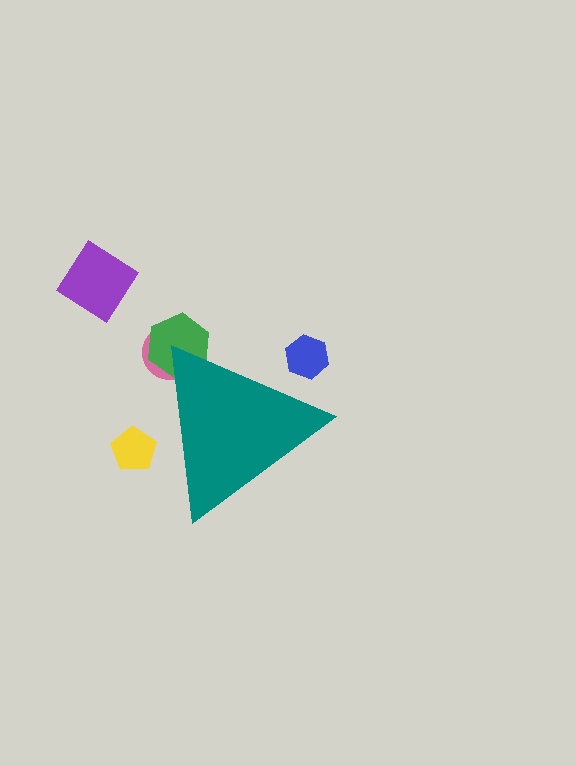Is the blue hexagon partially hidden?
Yes, the blue hexagon is partially hidden behind the teal triangle.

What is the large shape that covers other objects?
A teal triangle.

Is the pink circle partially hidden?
Yes, the pink circle is partially hidden behind the teal triangle.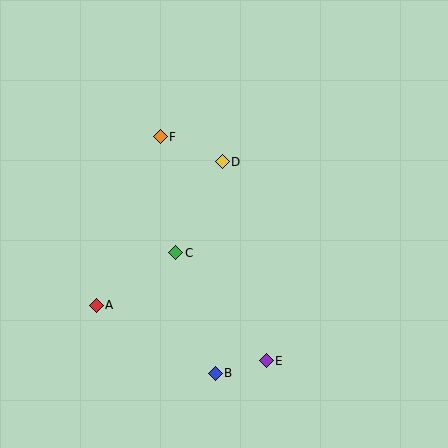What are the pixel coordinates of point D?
Point D is at (222, 162).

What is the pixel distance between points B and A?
The distance between B and A is 137 pixels.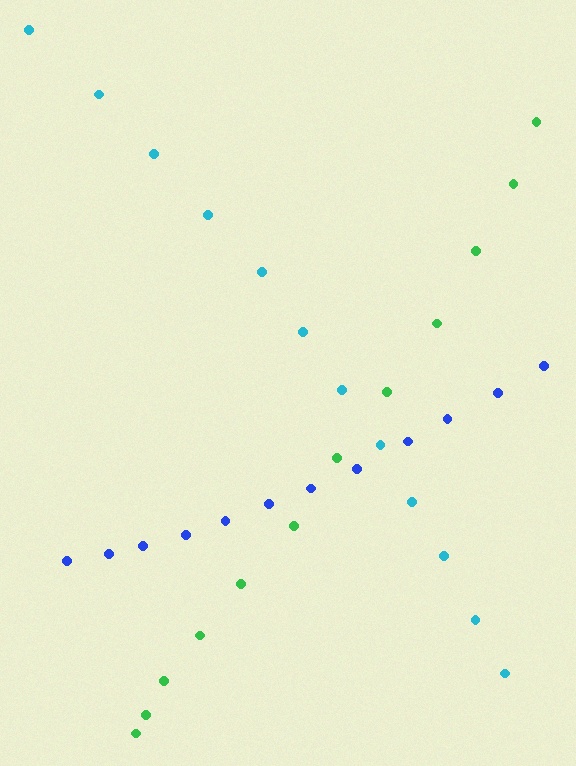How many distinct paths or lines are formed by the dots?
There are 3 distinct paths.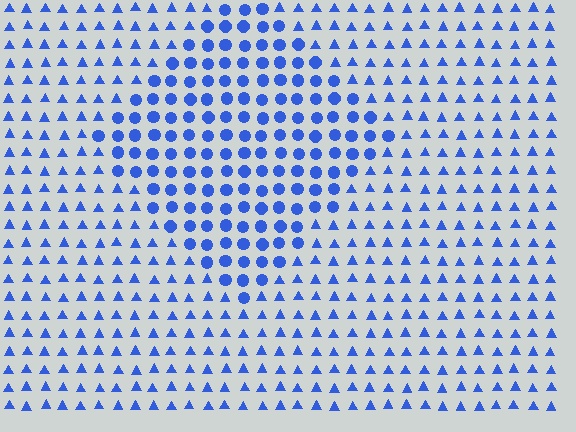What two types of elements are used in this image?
The image uses circles inside the diamond region and triangles outside it.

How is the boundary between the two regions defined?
The boundary is defined by a change in element shape: circles inside vs. triangles outside. All elements share the same color and spacing.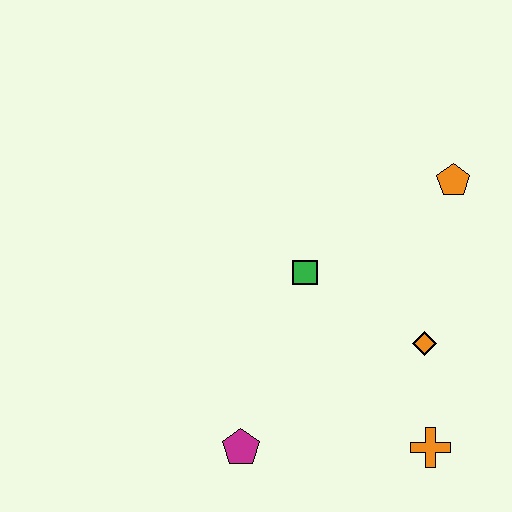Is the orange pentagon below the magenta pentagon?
No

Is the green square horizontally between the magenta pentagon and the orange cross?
Yes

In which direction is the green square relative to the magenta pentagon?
The green square is above the magenta pentagon.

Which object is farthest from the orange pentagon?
The magenta pentagon is farthest from the orange pentagon.